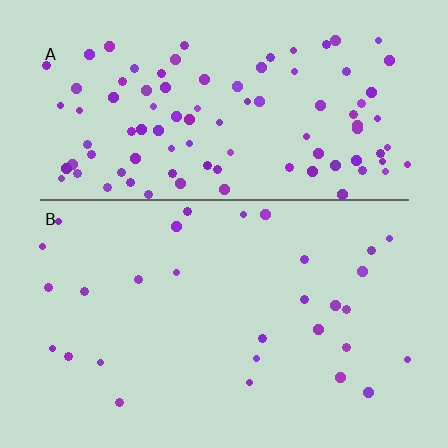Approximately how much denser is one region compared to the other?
Approximately 3.4× — region A over region B.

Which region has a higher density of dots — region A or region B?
A (the top).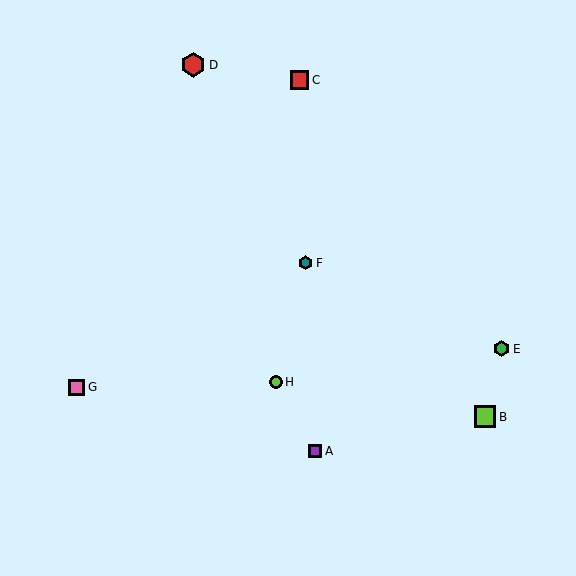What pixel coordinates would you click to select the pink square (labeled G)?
Click at (77, 388) to select the pink square G.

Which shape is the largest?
The red hexagon (labeled D) is the largest.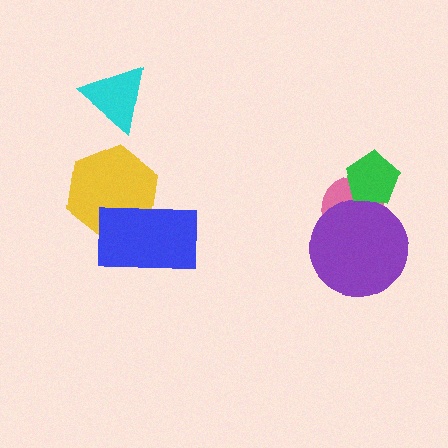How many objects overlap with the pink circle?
2 objects overlap with the pink circle.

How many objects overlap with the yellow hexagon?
1 object overlaps with the yellow hexagon.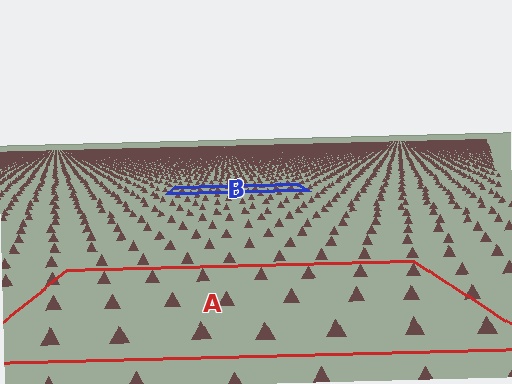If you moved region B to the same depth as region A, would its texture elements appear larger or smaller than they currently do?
They would appear larger. At a closer depth, the same texture elements are projected at a bigger on-screen size.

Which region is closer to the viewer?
Region A is closer. The texture elements there are larger and more spread out.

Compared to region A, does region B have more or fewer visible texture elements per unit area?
Region B has more texture elements per unit area — they are packed more densely because it is farther away.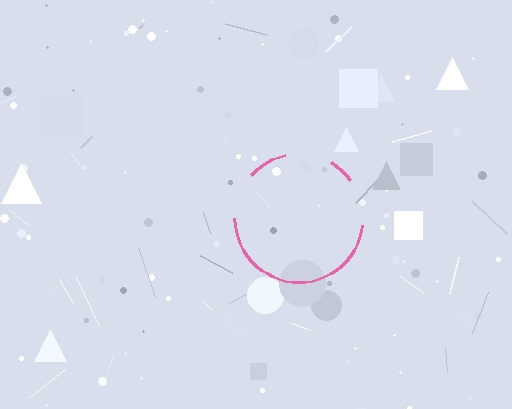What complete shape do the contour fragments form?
The contour fragments form a circle.